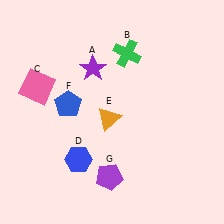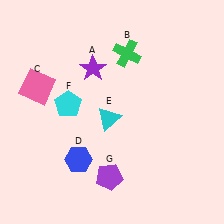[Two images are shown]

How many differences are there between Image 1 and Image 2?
There are 2 differences between the two images.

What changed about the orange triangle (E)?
In Image 1, E is orange. In Image 2, it changed to cyan.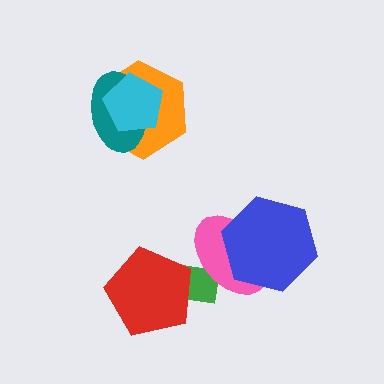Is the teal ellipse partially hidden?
Yes, it is partially covered by another shape.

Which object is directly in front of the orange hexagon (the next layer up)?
The teal ellipse is directly in front of the orange hexagon.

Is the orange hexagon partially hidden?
Yes, it is partially covered by another shape.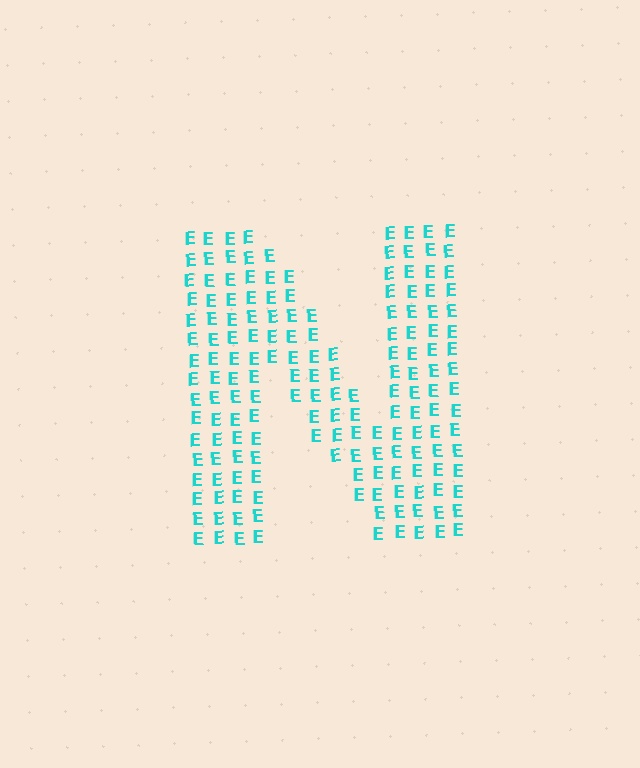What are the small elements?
The small elements are letter E's.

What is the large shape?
The large shape is the letter N.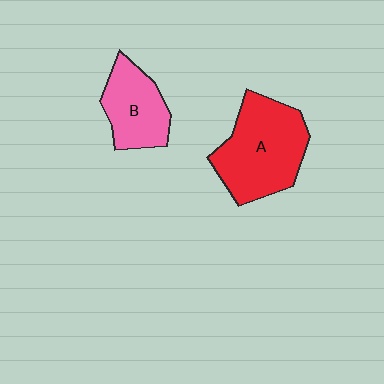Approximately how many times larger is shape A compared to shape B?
Approximately 1.6 times.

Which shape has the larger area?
Shape A (red).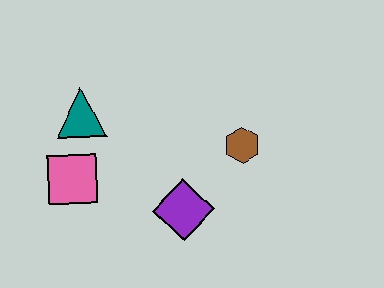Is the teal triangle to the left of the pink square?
No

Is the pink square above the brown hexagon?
No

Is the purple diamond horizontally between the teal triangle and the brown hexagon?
Yes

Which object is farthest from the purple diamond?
The teal triangle is farthest from the purple diamond.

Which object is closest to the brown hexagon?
The purple diamond is closest to the brown hexagon.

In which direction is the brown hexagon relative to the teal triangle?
The brown hexagon is to the right of the teal triangle.